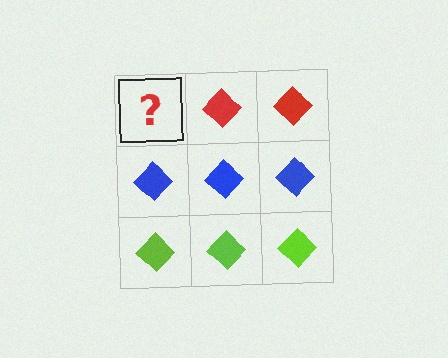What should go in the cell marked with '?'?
The missing cell should contain a red diamond.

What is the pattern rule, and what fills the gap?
The rule is that each row has a consistent color. The gap should be filled with a red diamond.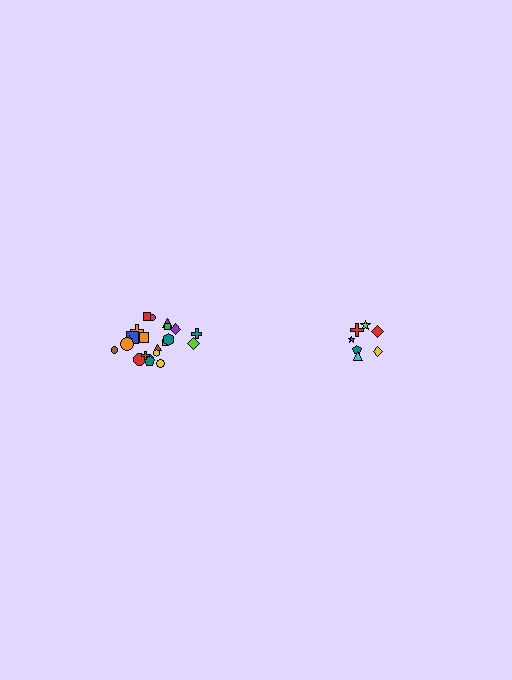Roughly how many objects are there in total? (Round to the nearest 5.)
Roughly 30 objects in total.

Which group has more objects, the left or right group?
The left group.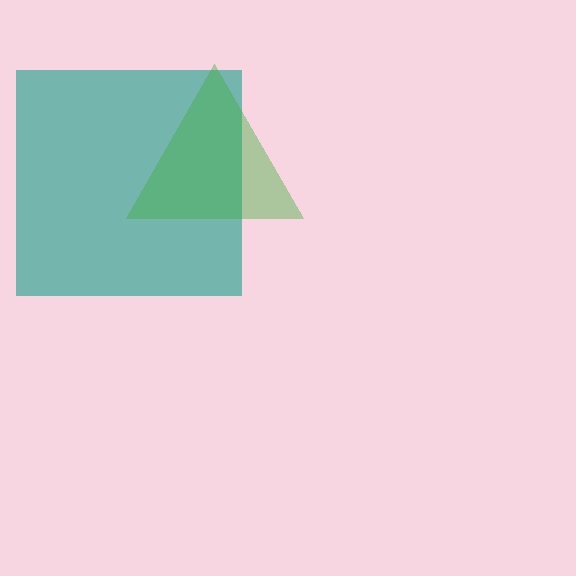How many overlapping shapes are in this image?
There are 2 overlapping shapes in the image.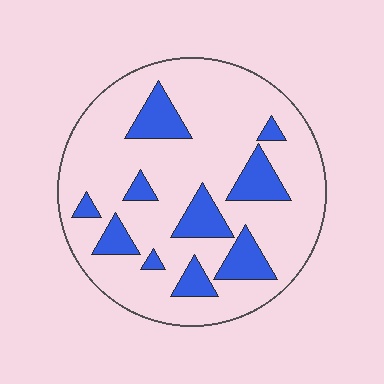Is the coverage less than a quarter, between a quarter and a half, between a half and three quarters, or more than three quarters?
Less than a quarter.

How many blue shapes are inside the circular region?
10.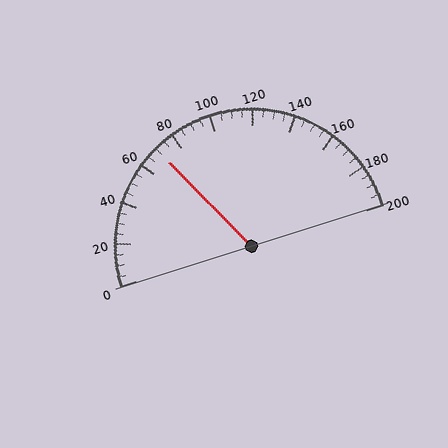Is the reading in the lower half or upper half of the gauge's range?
The reading is in the lower half of the range (0 to 200).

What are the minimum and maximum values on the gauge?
The gauge ranges from 0 to 200.